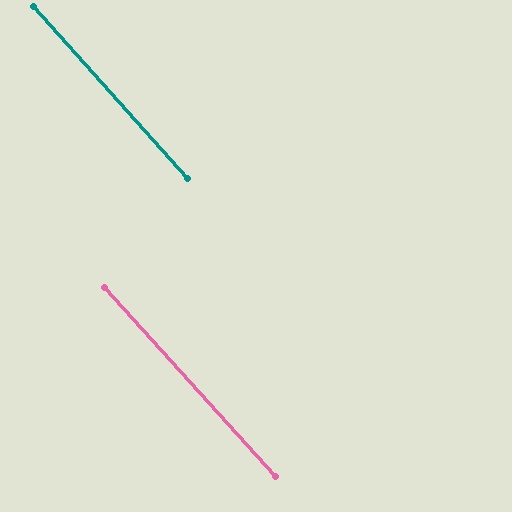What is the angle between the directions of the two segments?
Approximately 0 degrees.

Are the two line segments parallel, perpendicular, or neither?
Parallel — their directions differ by only 0.2°.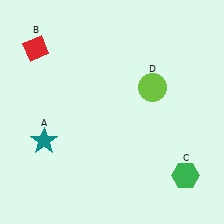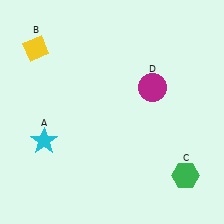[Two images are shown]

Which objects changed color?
A changed from teal to cyan. B changed from red to yellow. D changed from lime to magenta.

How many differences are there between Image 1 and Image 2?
There are 3 differences between the two images.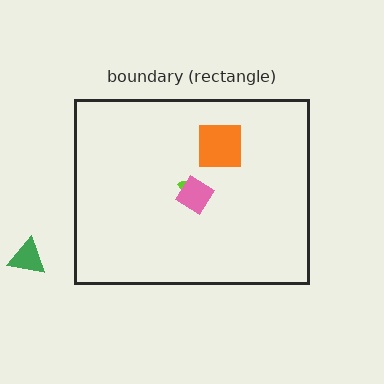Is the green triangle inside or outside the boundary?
Outside.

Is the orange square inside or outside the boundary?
Inside.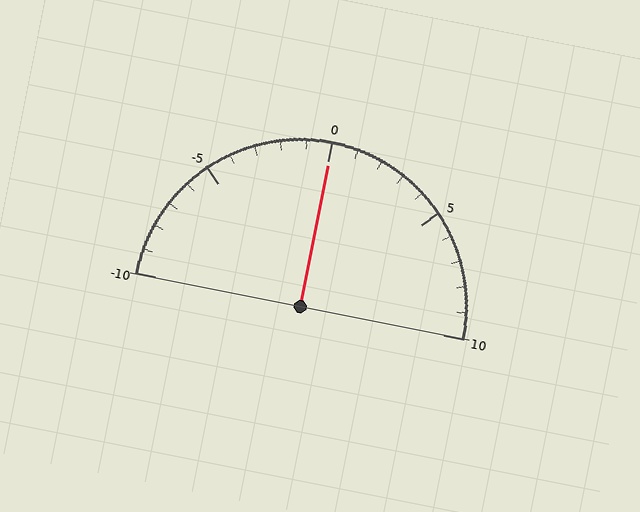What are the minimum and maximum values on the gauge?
The gauge ranges from -10 to 10.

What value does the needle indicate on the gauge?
The needle indicates approximately 0.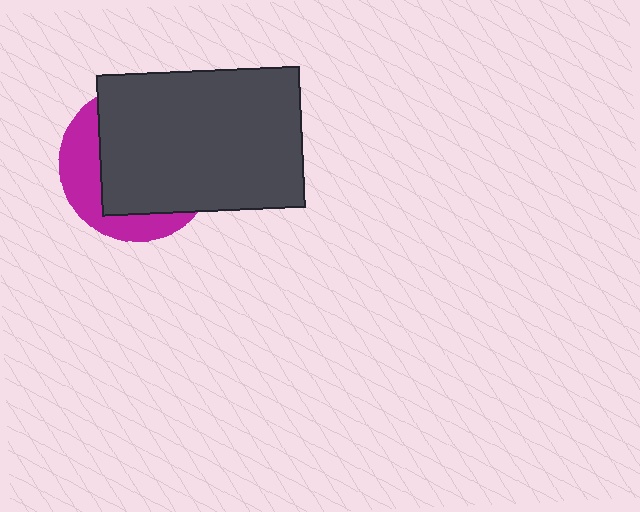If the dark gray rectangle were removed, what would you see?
You would see the complete magenta circle.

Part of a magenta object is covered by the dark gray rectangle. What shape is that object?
It is a circle.